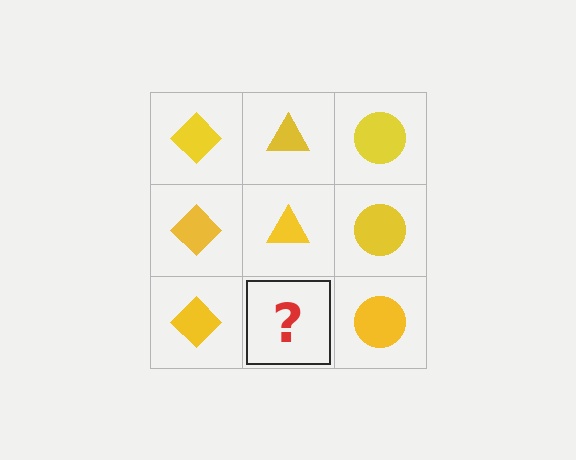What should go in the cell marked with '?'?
The missing cell should contain a yellow triangle.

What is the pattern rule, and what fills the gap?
The rule is that each column has a consistent shape. The gap should be filled with a yellow triangle.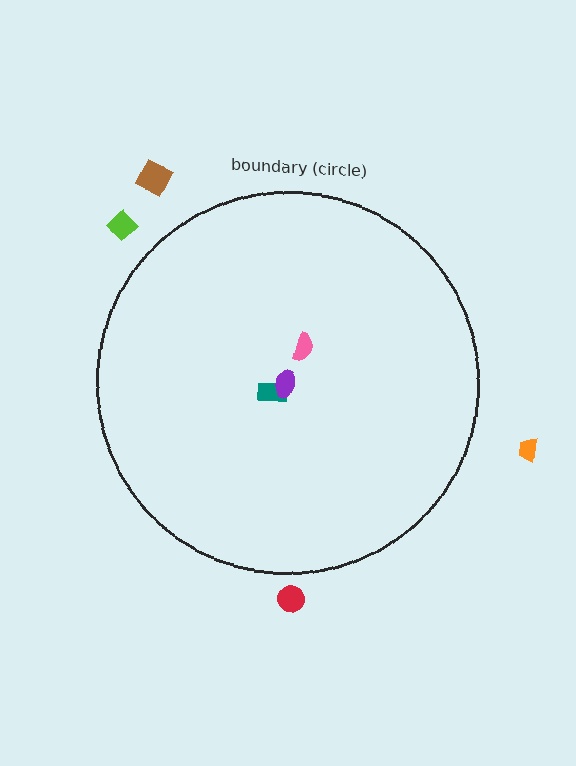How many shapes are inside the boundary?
3 inside, 4 outside.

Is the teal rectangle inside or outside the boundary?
Inside.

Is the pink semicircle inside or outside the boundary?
Inside.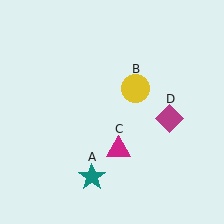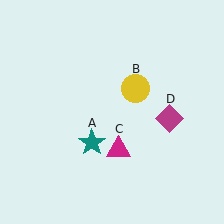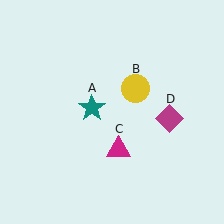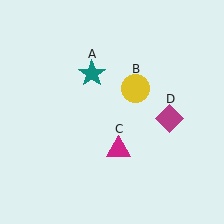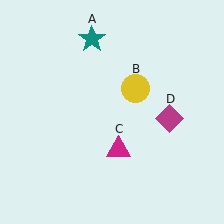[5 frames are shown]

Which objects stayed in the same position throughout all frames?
Yellow circle (object B) and magenta triangle (object C) and magenta diamond (object D) remained stationary.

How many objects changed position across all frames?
1 object changed position: teal star (object A).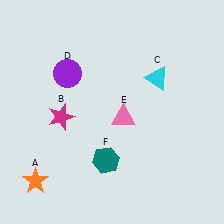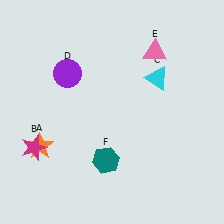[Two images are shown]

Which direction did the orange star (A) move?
The orange star (A) moved up.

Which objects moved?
The objects that moved are: the orange star (A), the magenta star (B), the pink triangle (E).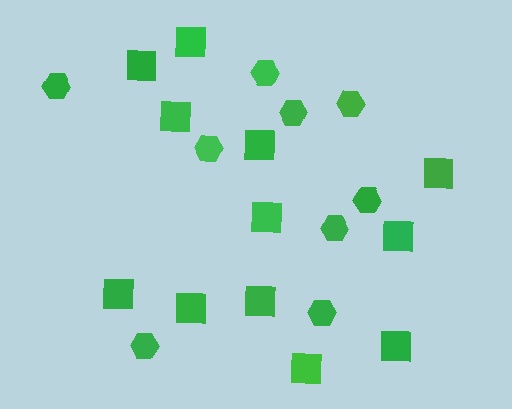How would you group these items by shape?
There are 2 groups: one group of hexagons (9) and one group of squares (12).